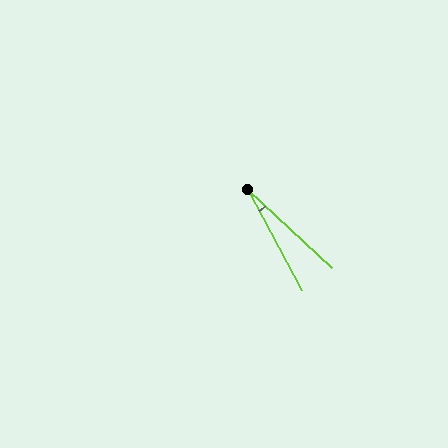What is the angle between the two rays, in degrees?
Approximately 19 degrees.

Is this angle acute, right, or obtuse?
It is acute.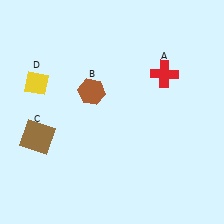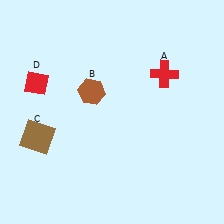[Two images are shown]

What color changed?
The diamond (D) changed from yellow in Image 1 to red in Image 2.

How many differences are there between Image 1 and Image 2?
There is 1 difference between the two images.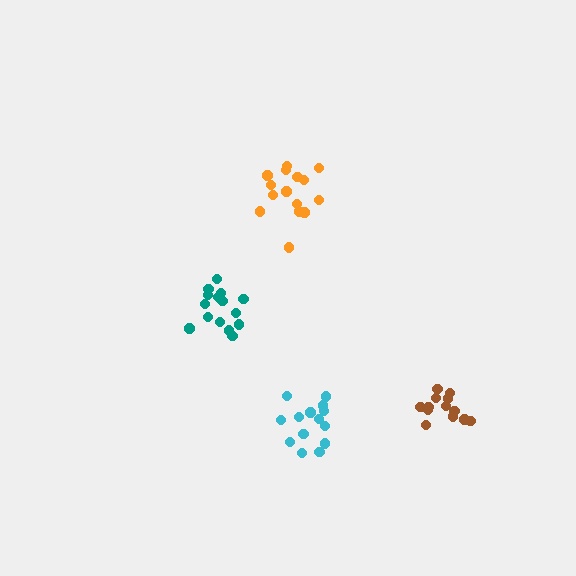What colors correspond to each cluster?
The clusters are colored: teal, brown, orange, cyan.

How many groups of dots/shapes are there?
There are 4 groups.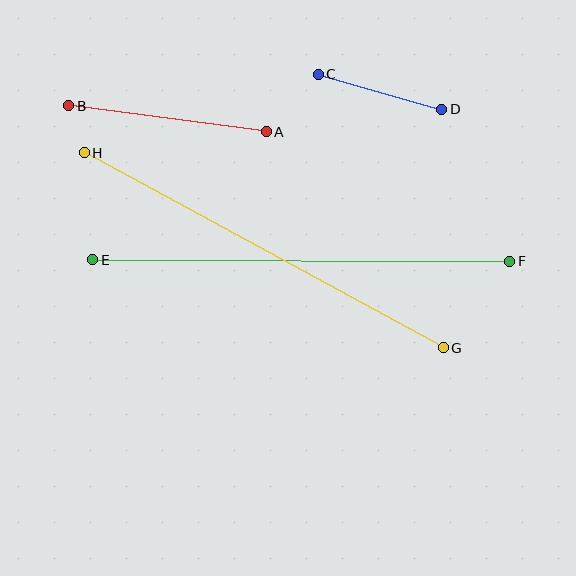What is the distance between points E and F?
The distance is approximately 417 pixels.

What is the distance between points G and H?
The distance is approximately 409 pixels.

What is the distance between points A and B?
The distance is approximately 199 pixels.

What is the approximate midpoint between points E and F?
The midpoint is at approximately (301, 261) pixels.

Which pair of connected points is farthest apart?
Points E and F are farthest apart.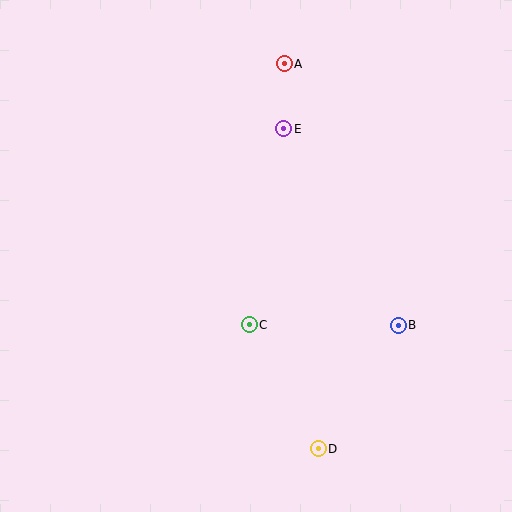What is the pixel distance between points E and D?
The distance between E and D is 322 pixels.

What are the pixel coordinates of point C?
Point C is at (249, 325).